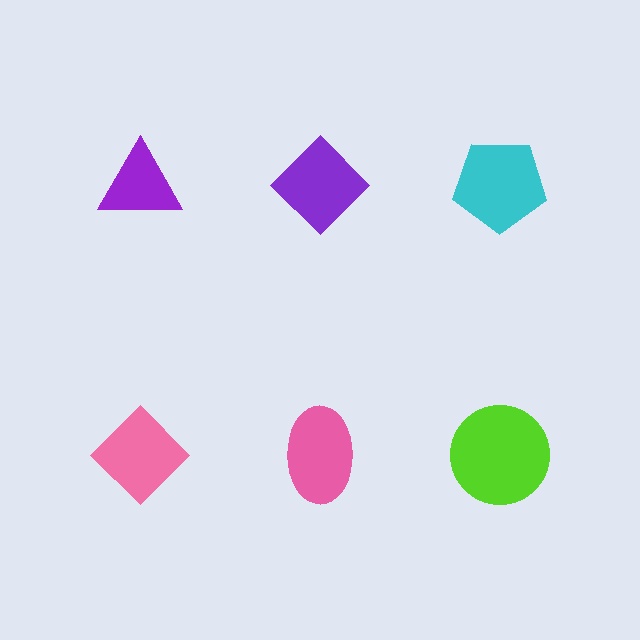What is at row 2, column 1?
A pink diamond.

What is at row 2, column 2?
A pink ellipse.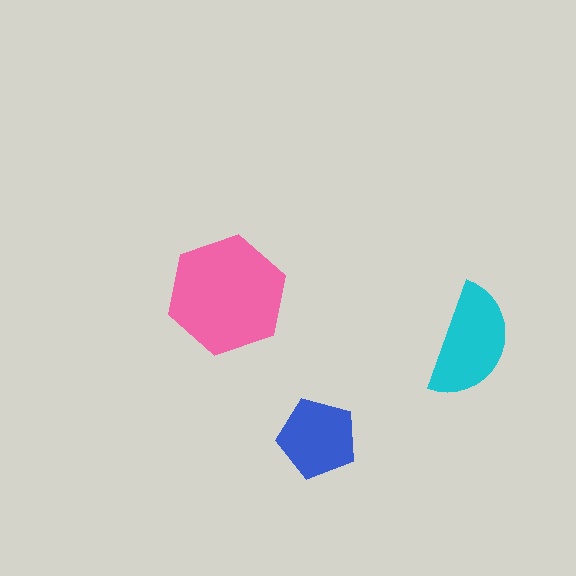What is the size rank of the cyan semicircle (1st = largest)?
2nd.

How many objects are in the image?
There are 3 objects in the image.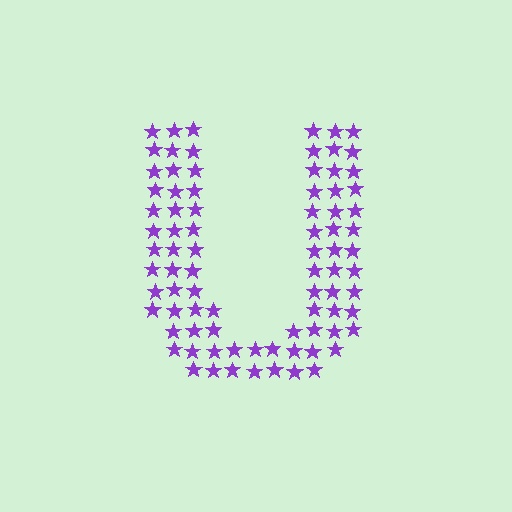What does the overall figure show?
The overall figure shows the letter U.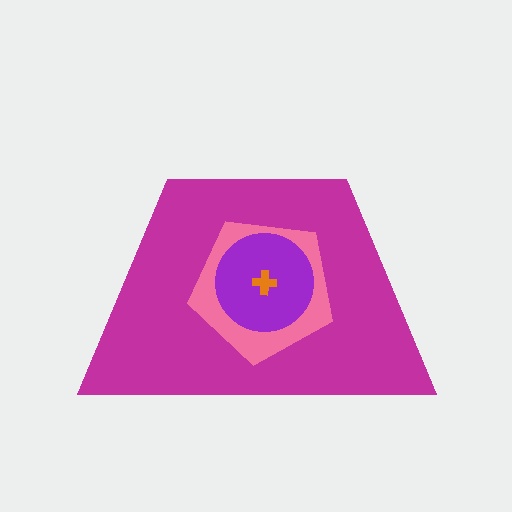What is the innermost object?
The orange cross.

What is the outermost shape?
The magenta trapezoid.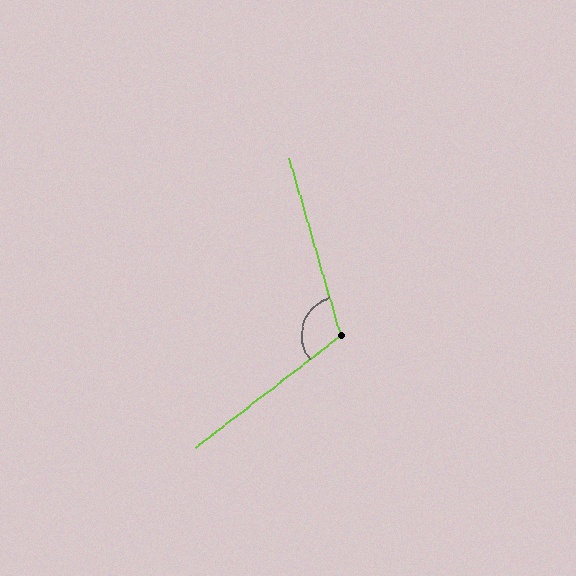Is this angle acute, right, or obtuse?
It is obtuse.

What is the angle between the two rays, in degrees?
Approximately 111 degrees.